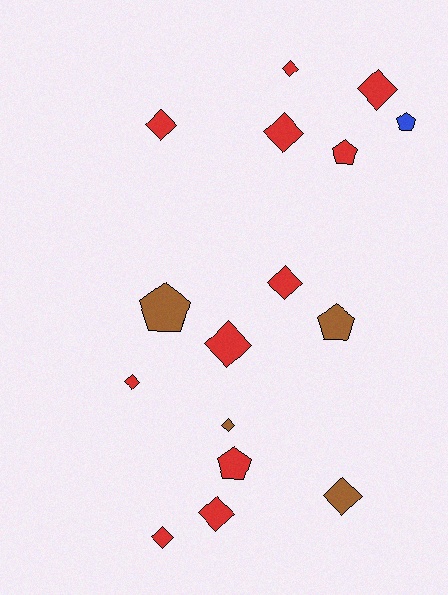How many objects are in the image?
There are 16 objects.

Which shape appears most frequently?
Diamond, with 11 objects.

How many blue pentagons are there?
There is 1 blue pentagon.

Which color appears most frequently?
Red, with 11 objects.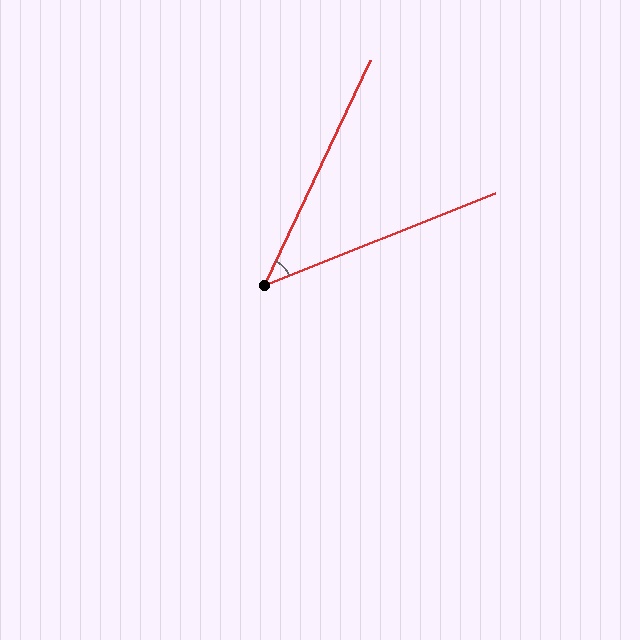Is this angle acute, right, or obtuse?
It is acute.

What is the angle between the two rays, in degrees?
Approximately 43 degrees.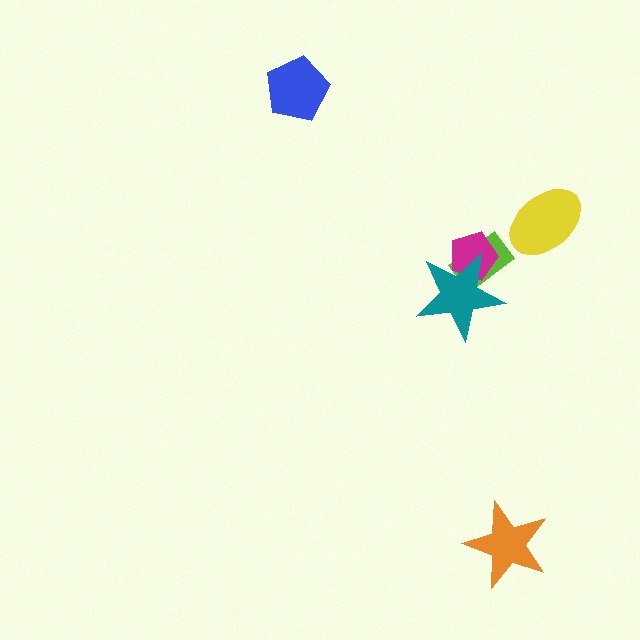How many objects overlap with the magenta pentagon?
2 objects overlap with the magenta pentagon.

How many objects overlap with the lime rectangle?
2 objects overlap with the lime rectangle.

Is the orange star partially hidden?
No, no other shape covers it.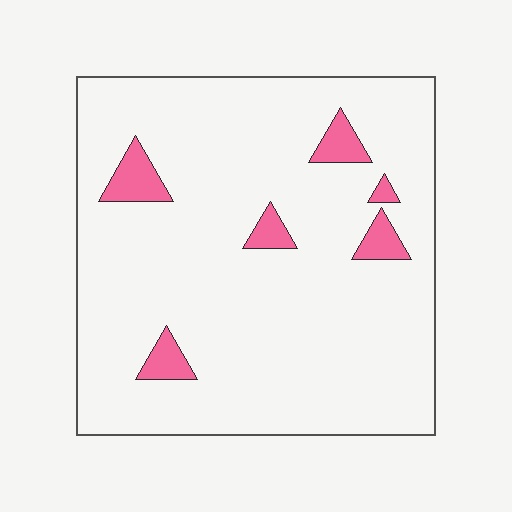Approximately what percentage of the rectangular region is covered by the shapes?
Approximately 10%.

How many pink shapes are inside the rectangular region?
6.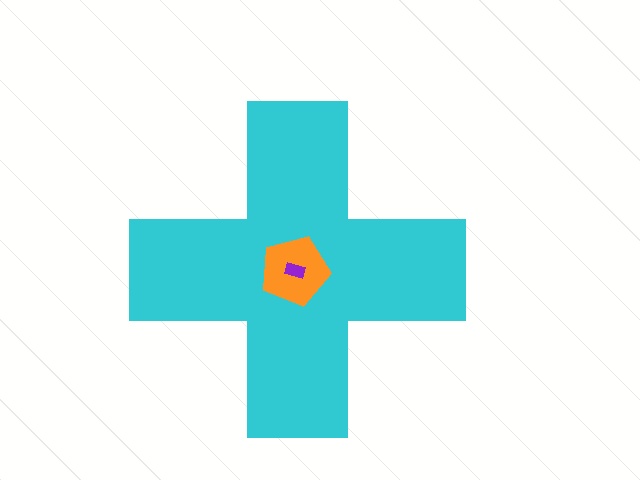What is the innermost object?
The purple rectangle.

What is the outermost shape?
The cyan cross.